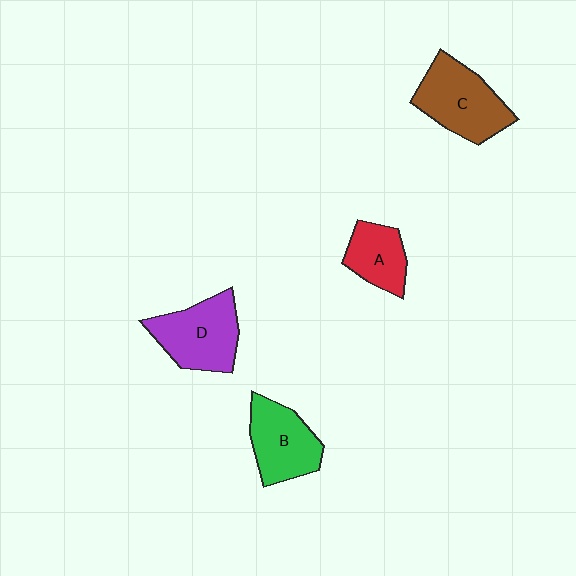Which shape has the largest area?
Shape C (brown).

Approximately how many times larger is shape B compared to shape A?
Approximately 1.4 times.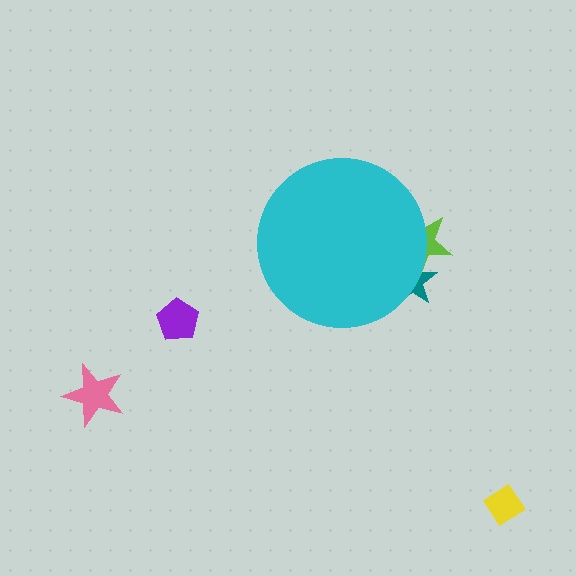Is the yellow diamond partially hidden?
No, the yellow diamond is fully visible.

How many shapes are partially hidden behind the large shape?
2 shapes are partially hidden.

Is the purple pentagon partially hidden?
No, the purple pentagon is fully visible.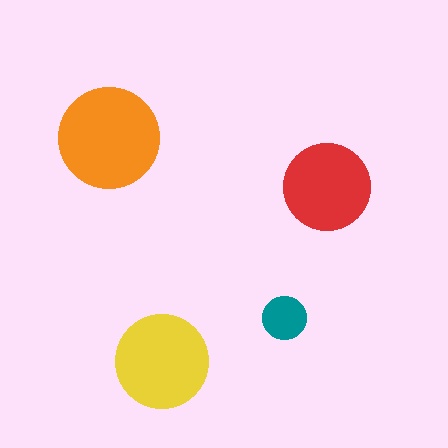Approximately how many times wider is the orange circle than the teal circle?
About 2.5 times wider.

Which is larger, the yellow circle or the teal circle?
The yellow one.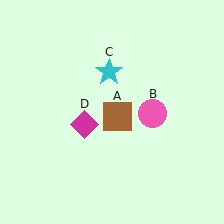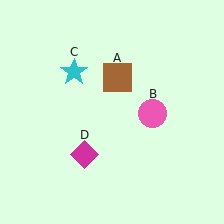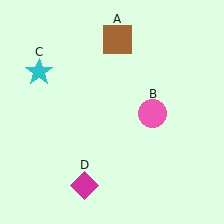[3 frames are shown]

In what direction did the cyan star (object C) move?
The cyan star (object C) moved left.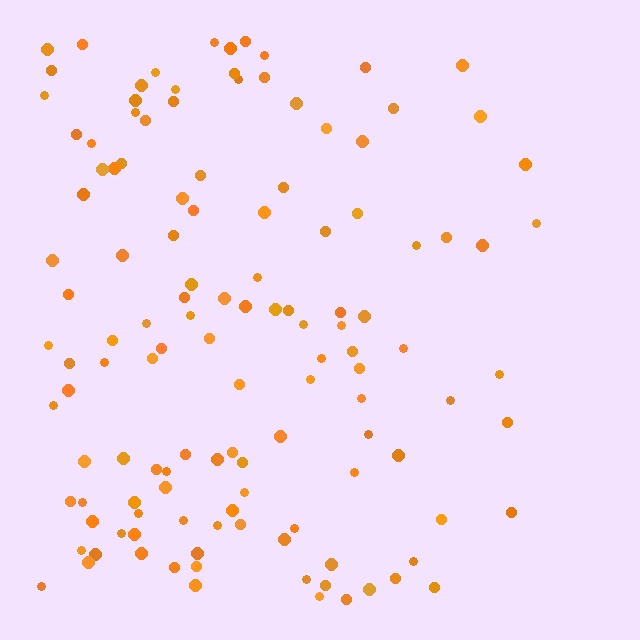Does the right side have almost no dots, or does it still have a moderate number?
Still a moderate number, just noticeably fewer than the left.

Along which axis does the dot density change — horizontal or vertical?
Horizontal.